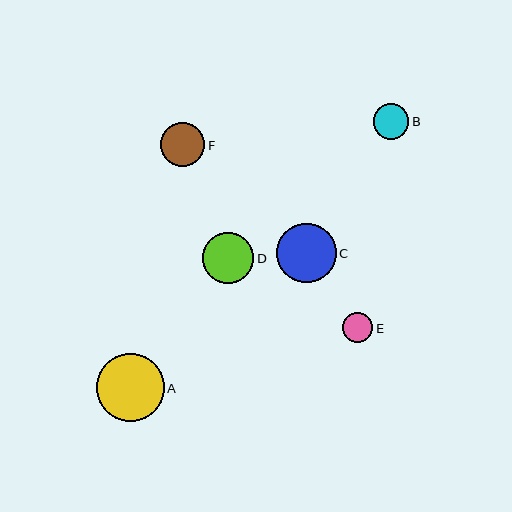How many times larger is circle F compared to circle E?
Circle F is approximately 1.5 times the size of circle E.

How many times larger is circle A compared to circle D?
Circle A is approximately 1.3 times the size of circle D.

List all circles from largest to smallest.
From largest to smallest: A, C, D, F, B, E.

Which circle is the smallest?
Circle E is the smallest with a size of approximately 30 pixels.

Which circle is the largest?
Circle A is the largest with a size of approximately 68 pixels.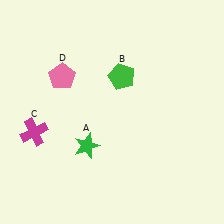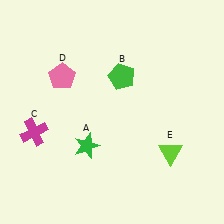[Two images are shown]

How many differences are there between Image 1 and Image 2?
There is 1 difference between the two images.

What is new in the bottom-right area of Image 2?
A lime triangle (E) was added in the bottom-right area of Image 2.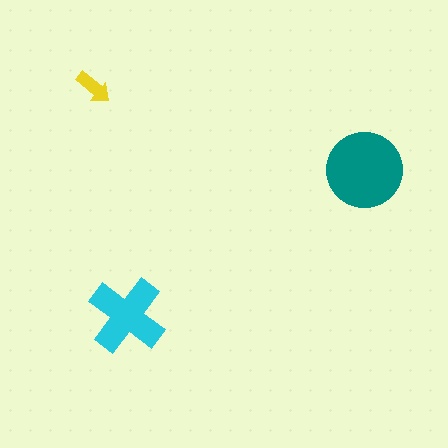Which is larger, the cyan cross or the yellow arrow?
The cyan cross.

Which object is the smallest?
The yellow arrow.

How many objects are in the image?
There are 3 objects in the image.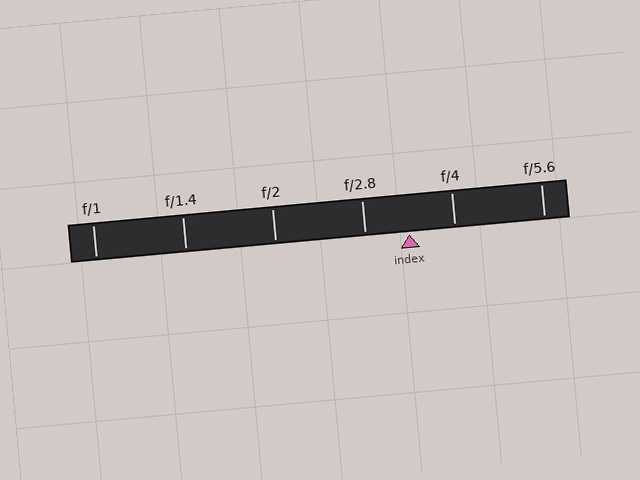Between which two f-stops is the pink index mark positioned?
The index mark is between f/2.8 and f/4.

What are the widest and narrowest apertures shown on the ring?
The widest aperture shown is f/1 and the narrowest is f/5.6.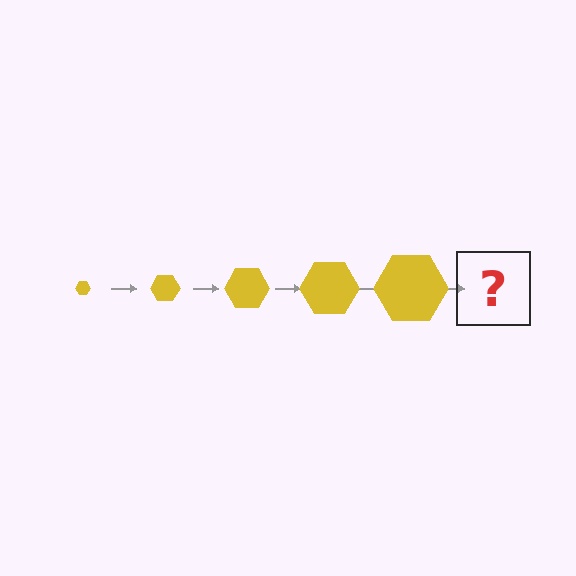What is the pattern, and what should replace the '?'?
The pattern is that the hexagon gets progressively larger each step. The '?' should be a yellow hexagon, larger than the previous one.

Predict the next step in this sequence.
The next step is a yellow hexagon, larger than the previous one.